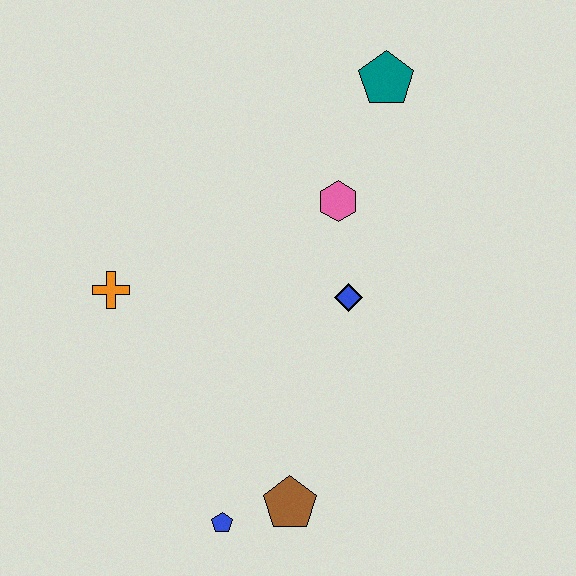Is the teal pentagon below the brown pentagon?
No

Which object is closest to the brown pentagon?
The blue pentagon is closest to the brown pentagon.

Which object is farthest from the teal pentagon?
The blue pentagon is farthest from the teal pentagon.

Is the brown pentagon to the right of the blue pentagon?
Yes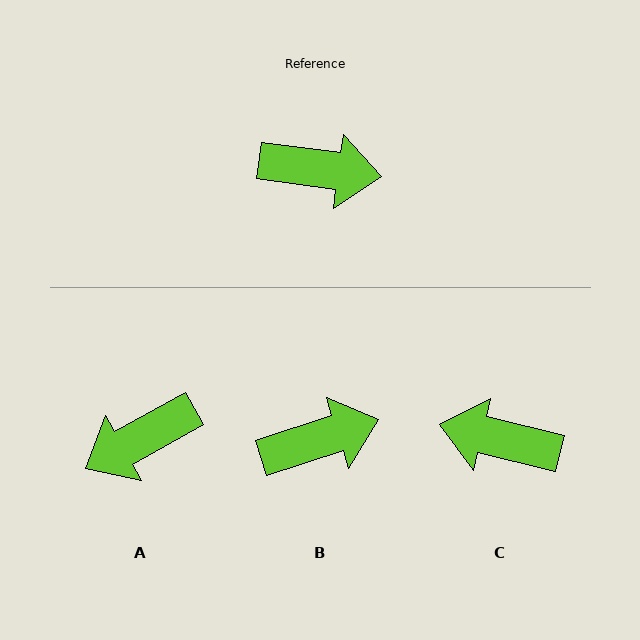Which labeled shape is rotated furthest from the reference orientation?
C, about 174 degrees away.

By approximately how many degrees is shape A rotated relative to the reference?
Approximately 143 degrees clockwise.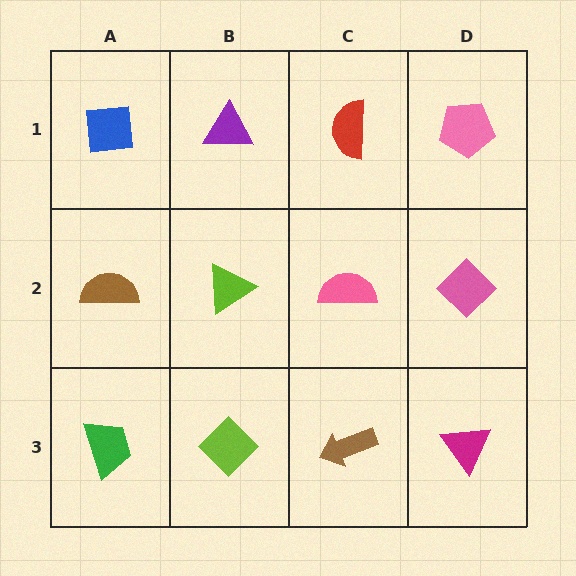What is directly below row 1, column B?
A lime triangle.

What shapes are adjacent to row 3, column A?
A brown semicircle (row 2, column A), a lime diamond (row 3, column B).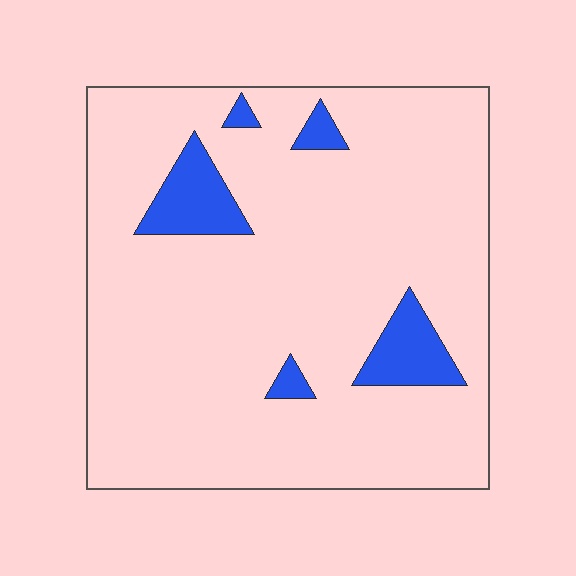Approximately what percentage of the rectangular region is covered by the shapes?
Approximately 10%.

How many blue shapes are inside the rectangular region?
5.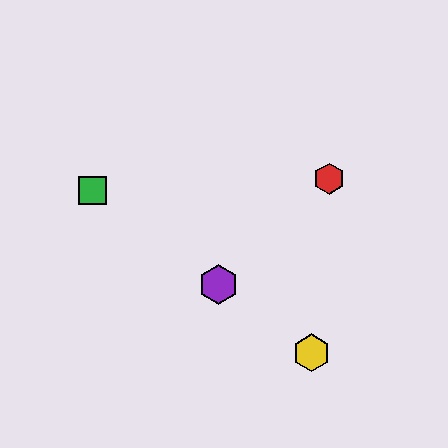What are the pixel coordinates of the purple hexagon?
The purple hexagon is at (219, 284).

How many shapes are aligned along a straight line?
4 shapes (the blue star, the green square, the yellow hexagon, the purple hexagon) are aligned along a straight line.